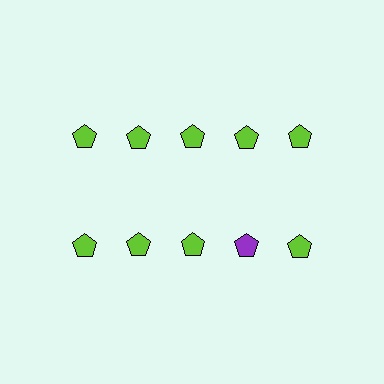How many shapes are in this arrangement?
There are 10 shapes arranged in a grid pattern.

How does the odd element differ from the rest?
It has a different color: purple instead of lime.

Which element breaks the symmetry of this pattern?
The purple pentagon in the second row, second from right column breaks the symmetry. All other shapes are lime pentagons.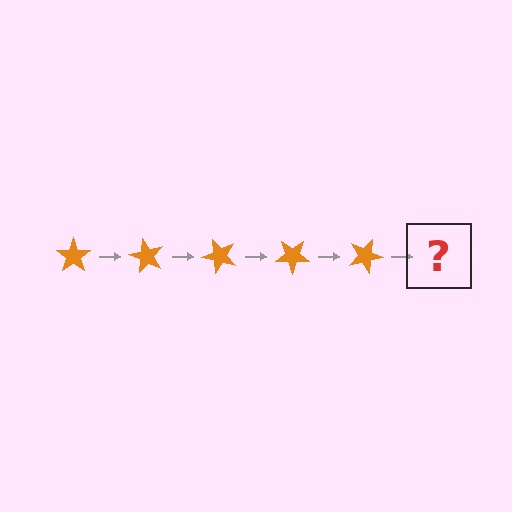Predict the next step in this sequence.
The next step is an orange star rotated 300 degrees.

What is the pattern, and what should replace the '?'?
The pattern is that the star rotates 60 degrees each step. The '?' should be an orange star rotated 300 degrees.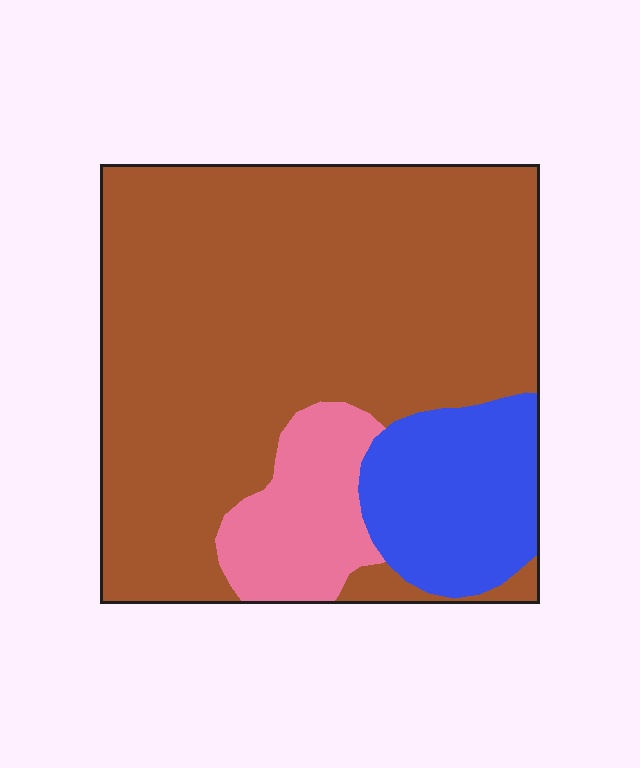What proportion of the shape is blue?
Blue takes up less than a quarter of the shape.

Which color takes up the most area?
Brown, at roughly 75%.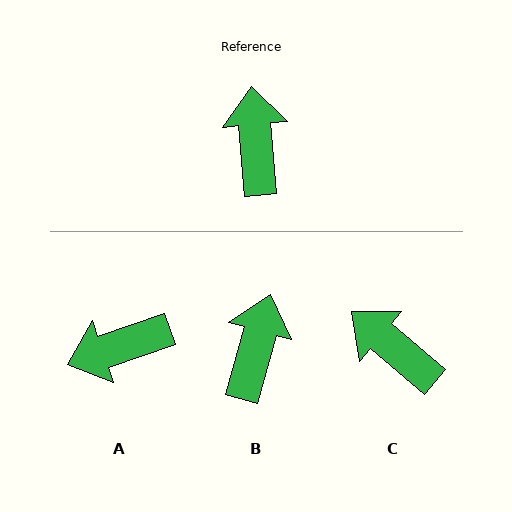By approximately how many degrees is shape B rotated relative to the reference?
Approximately 20 degrees clockwise.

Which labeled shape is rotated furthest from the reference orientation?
A, about 104 degrees away.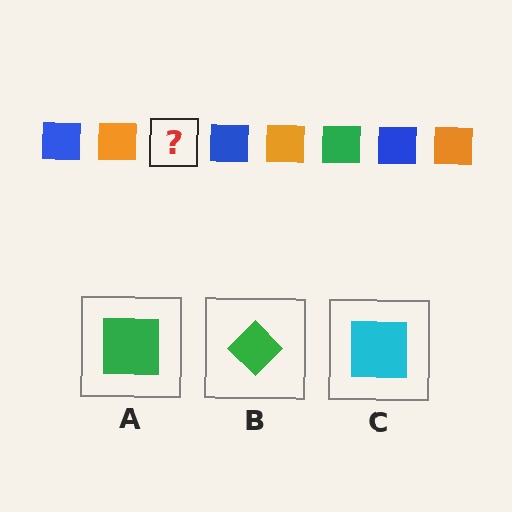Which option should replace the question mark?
Option A.